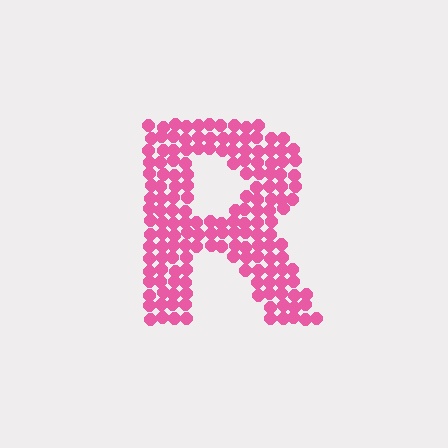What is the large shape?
The large shape is the letter R.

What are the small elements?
The small elements are circles.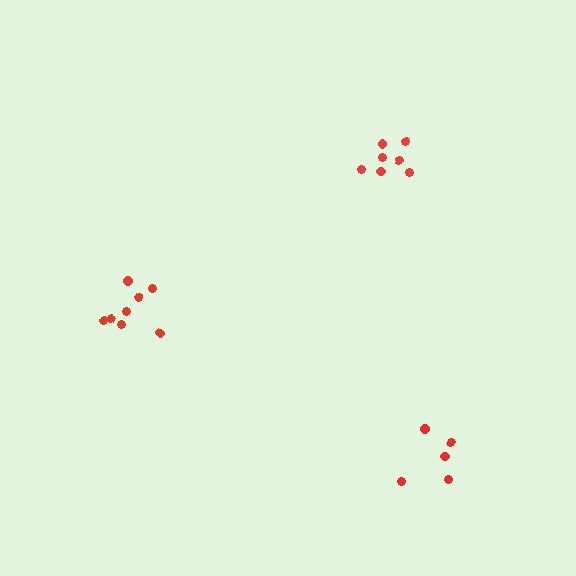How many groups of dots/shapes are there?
There are 3 groups.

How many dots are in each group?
Group 1: 8 dots, Group 2: 7 dots, Group 3: 5 dots (20 total).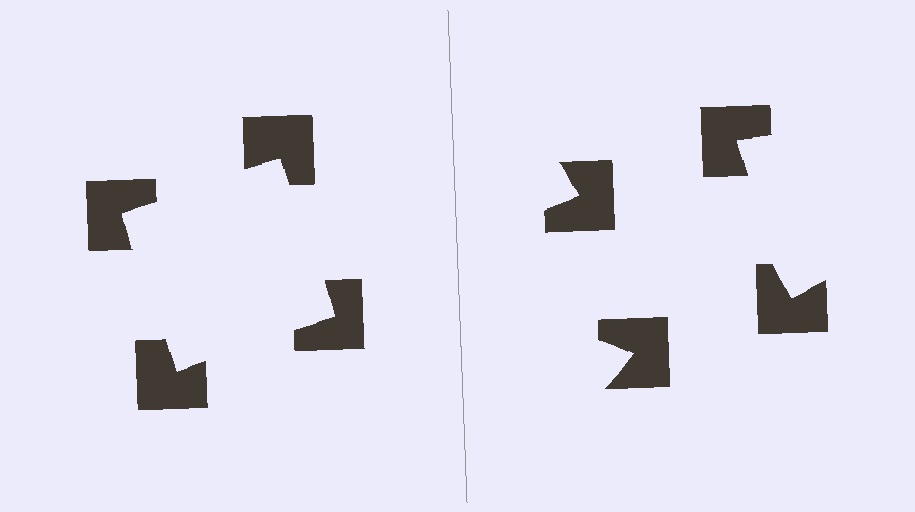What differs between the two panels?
The notched squares are positioned identically on both sides; only the wedge orientations differ. On the left they align to a square; on the right they are misaligned.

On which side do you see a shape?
An illusory square appears on the left side. On the right side the wedge cuts are rotated, so no coherent shape forms.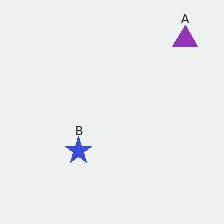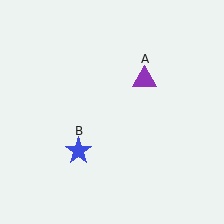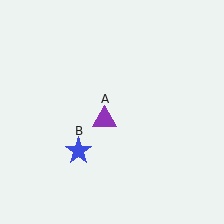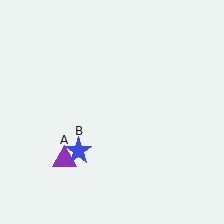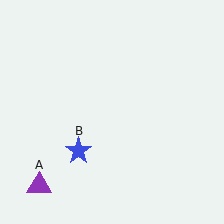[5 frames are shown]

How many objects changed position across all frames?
1 object changed position: purple triangle (object A).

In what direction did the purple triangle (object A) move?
The purple triangle (object A) moved down and to the left.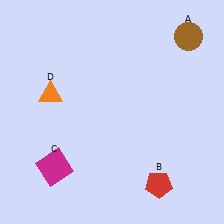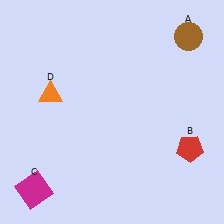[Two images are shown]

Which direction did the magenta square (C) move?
The magenta square (C) moved down.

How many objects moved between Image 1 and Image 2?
2 objects moved between the two images.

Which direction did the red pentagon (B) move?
The red pentagon (B) moved up.